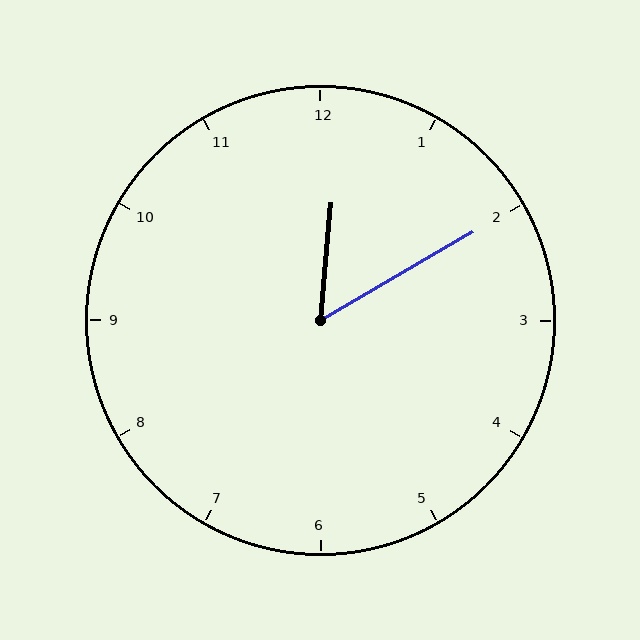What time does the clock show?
12:10.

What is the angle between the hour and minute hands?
Approximately 55 degrees.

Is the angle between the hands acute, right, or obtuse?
It is acute.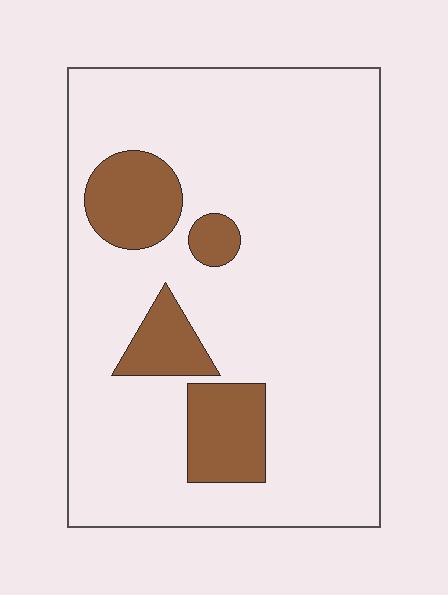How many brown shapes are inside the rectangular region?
4.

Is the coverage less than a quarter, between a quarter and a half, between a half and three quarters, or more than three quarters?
Less than a quarter.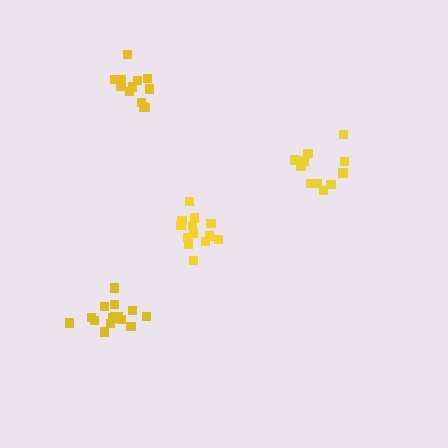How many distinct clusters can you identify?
There are 4 distinct clusters.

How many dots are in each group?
Group 1: 13 dots, Group 2: 15 dots, Group 3: 13 dots, Group 4: 13 dots (54 total).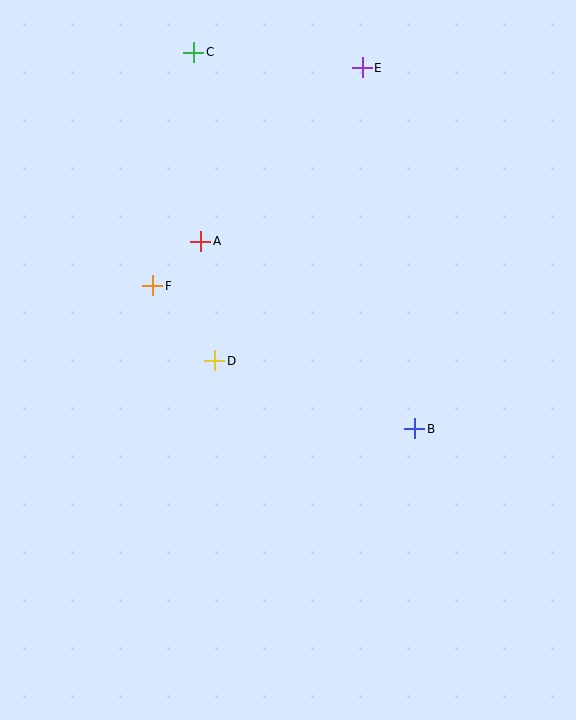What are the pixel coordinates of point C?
Point C is at (194, 52).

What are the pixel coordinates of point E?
Point E is at (362, 68).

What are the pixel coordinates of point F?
Point F is at (153, 286).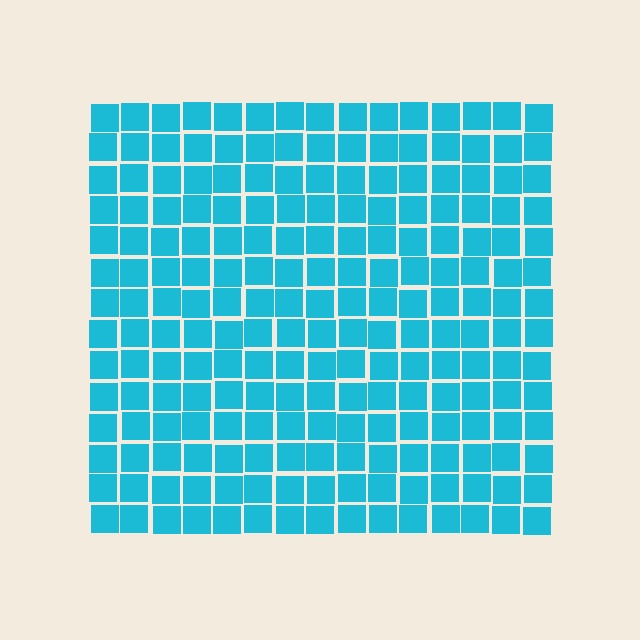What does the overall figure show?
The overall figure shows a square.